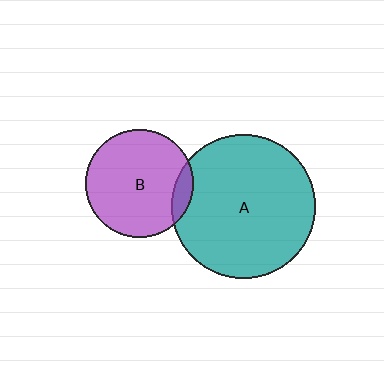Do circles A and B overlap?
Yes.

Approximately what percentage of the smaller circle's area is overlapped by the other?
Approximately 10%.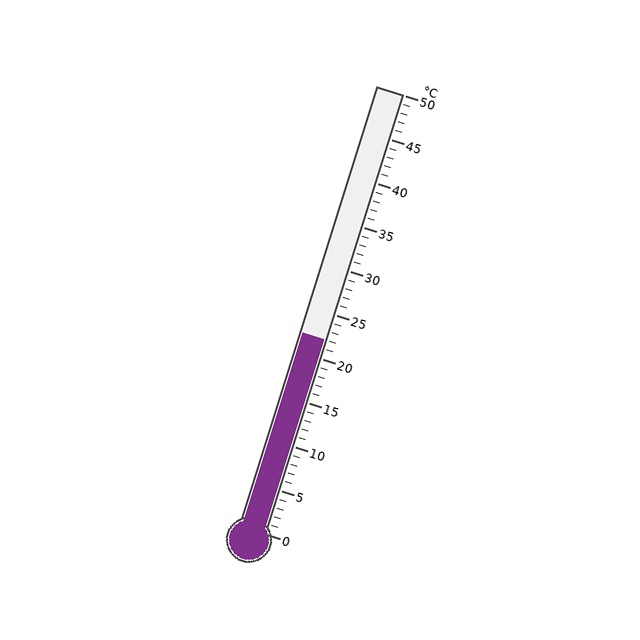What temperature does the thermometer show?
The thermometer shows approximately 22°C.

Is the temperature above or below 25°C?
The temperature is below 25°C.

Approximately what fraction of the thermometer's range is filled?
The thermometer is filled to approximately 45% of its range.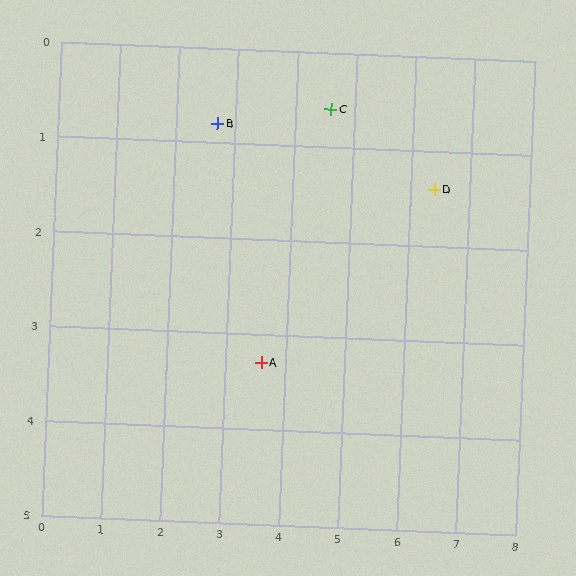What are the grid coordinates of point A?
Point A is at approximately (3.6, 3.3).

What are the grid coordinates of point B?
Point B is at approximately (2.7, 0.8).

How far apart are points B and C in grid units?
Points B and C are about 1.9 grid units apart.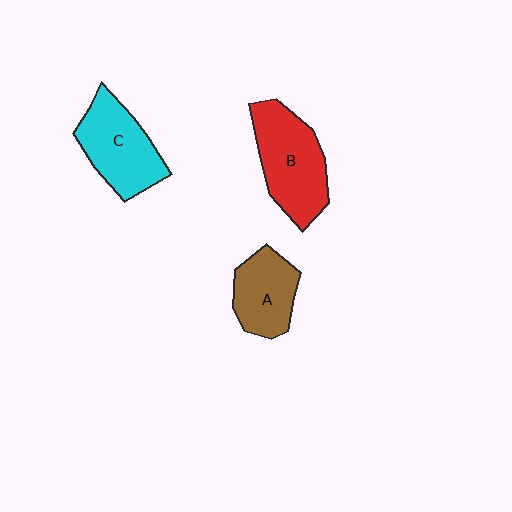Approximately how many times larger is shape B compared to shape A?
Approximately 1.4 times.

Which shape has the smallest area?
Shape A (brown).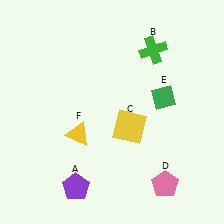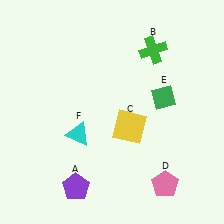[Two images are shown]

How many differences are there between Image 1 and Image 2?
There is 1 difference between the two images.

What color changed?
The triangle (F) changed from yellow in Image 1 to cyan in Image 2.